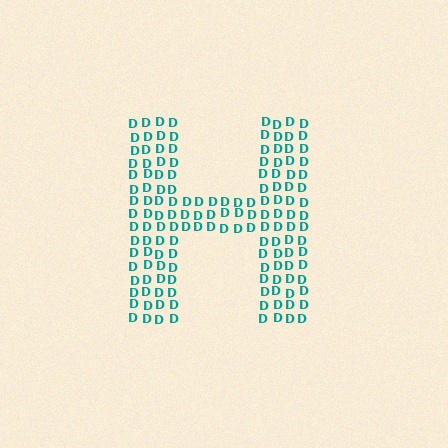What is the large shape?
The large shape is the letter H.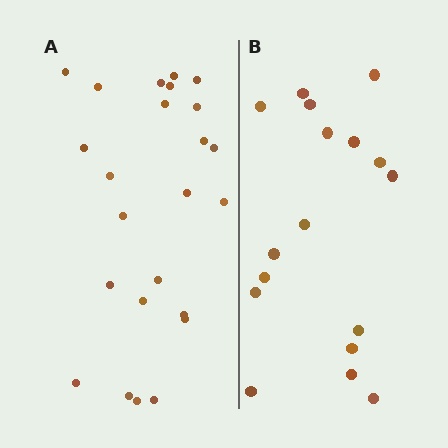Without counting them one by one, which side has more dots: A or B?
Region A (the left region) has more dots.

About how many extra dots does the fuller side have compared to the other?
Region A has roughly 8 or so more dots than region B.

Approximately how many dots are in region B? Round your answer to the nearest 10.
About 20 dots. (The exact count is 17, which rounds to 20.)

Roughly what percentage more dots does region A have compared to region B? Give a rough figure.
About 40% more.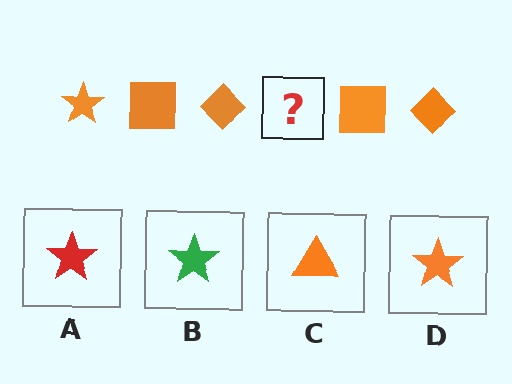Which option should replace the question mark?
Option D.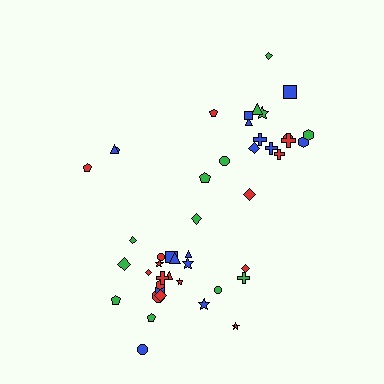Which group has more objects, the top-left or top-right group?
The top-right group.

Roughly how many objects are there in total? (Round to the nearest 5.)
Roughly 45 objects in total.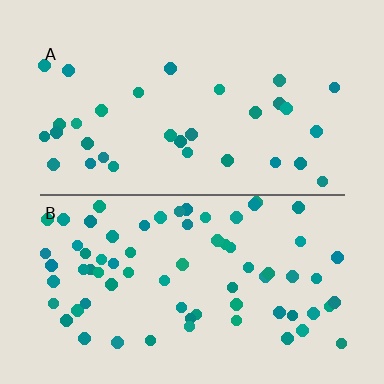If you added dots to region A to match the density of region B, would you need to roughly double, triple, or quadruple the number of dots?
Approximately double.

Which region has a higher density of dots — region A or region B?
B (the bottom).